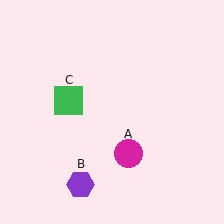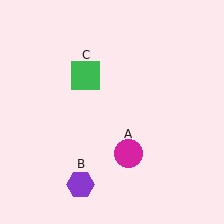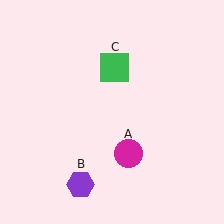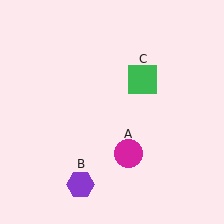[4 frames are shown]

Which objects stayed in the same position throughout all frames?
Magenta circle (object A) and purple hexagon (object B) remained stationary.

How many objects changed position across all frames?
1 object changed position: green square (object C).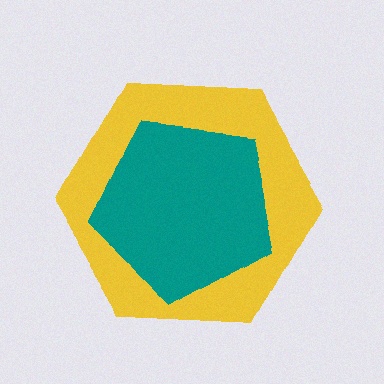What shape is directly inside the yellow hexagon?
The teal pentagon.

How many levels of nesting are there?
2.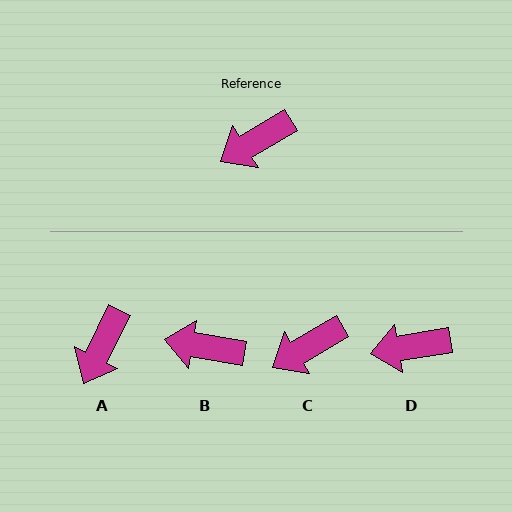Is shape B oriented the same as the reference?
No, it is off by about 41 degrees.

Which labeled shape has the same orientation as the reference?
C.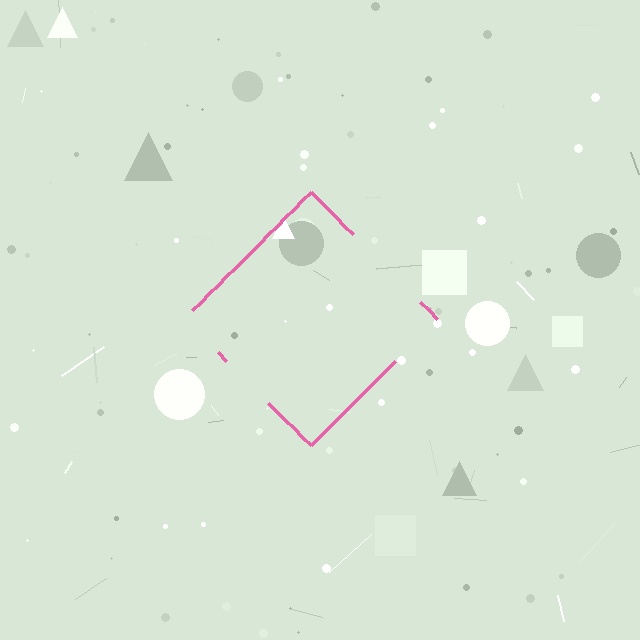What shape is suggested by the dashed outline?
The dashed outline suggests a diamond.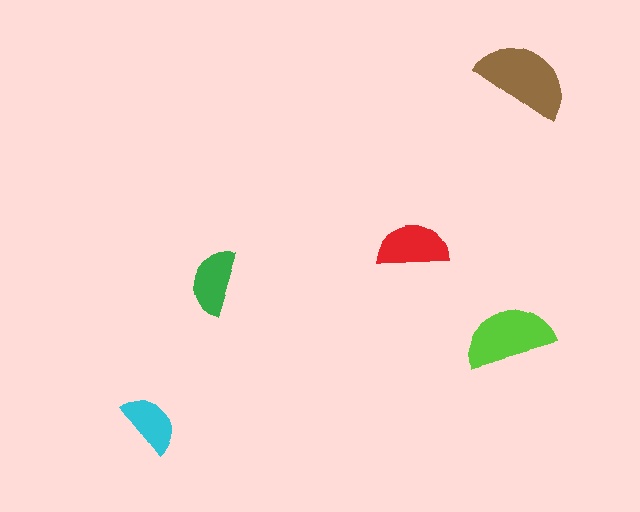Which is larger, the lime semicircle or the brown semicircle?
The brown one.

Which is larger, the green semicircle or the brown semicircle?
The brown one.